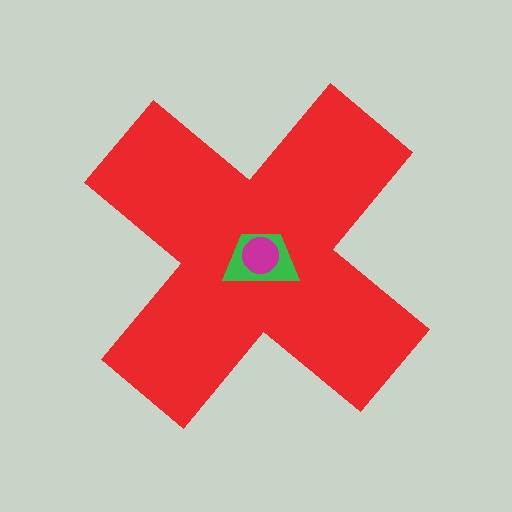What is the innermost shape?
The magenta circle.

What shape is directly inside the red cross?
The green trapezoid.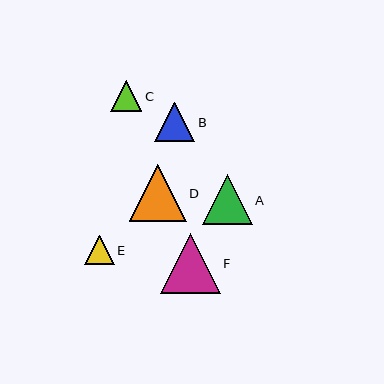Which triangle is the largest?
Triangle F is the largest with a size of approximately 60 pixels.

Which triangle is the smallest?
Triangle E is the smallest with a size of approximately 29 pixels.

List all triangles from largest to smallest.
From largest to smallest: F, D, A, B, C, E.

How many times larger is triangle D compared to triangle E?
Triangle D is approximately 1.9 times the size of triangle E.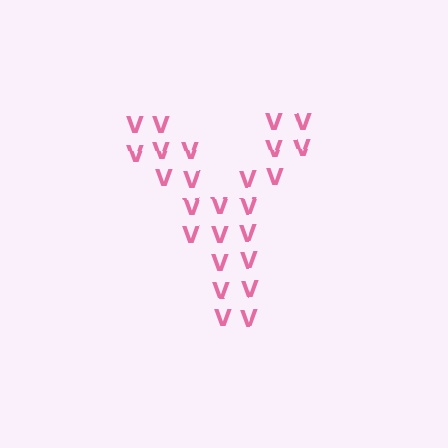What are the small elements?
The small elements are letter V's.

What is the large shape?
The large shape is the letter Y.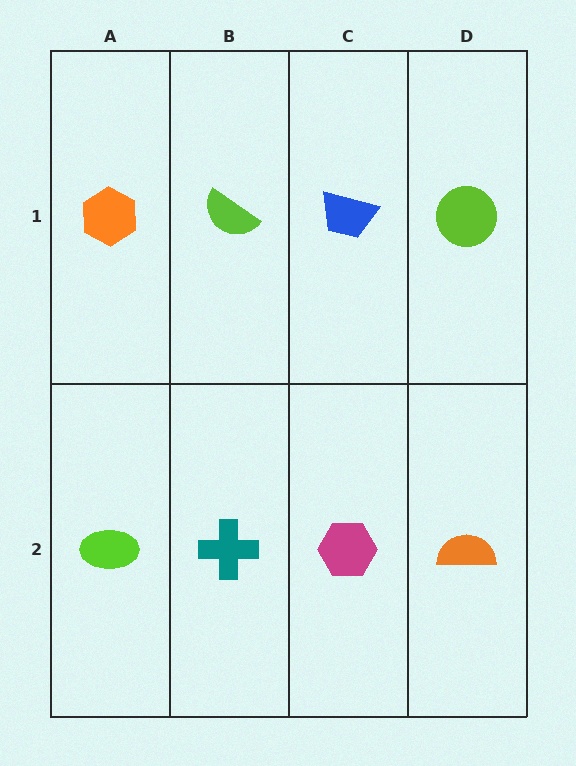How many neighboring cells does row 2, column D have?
2.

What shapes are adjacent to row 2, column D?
A lime circle (row 1, column D), a magenta hexagon (row 2, column C).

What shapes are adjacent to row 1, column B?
A teal cross (row 2, column B), an orange hexagon (row 1, column A), a blue trapezoid (row 1, column C).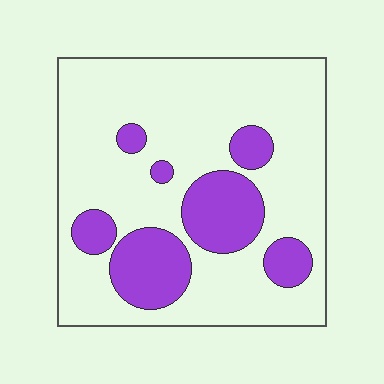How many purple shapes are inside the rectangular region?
7.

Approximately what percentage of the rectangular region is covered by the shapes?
Approximately 25%.